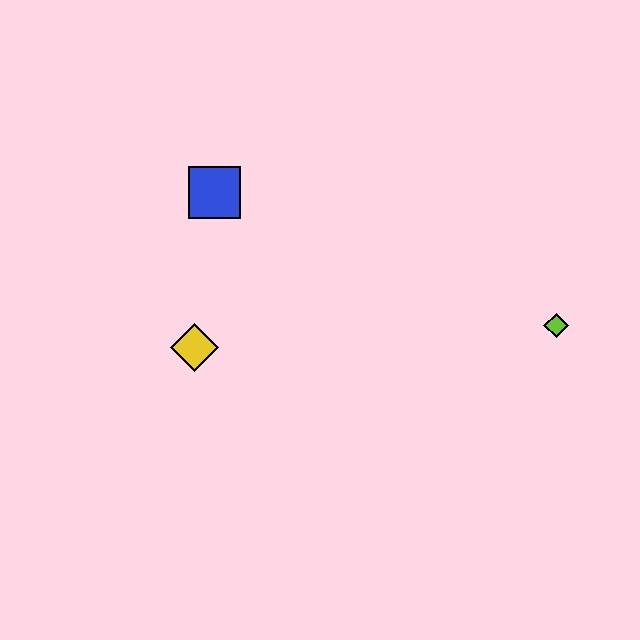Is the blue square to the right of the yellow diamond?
Yes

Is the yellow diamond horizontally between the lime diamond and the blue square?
No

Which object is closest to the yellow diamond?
The blue square is closest to the yellow diamond.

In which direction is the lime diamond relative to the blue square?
The lime diamond is to the right of the blue square.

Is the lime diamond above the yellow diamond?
Yes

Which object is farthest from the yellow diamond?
The lime diamond is farthest from the yellow diamond.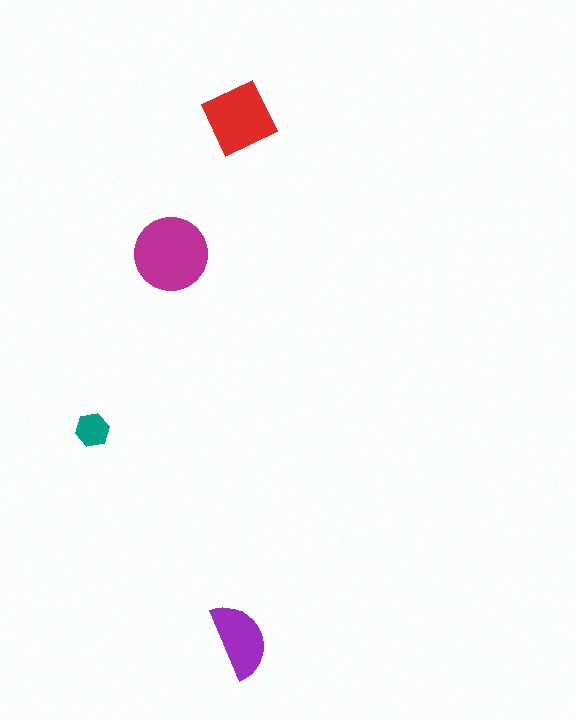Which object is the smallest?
The teal hexagon.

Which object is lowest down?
The purple semicircle is bottommost.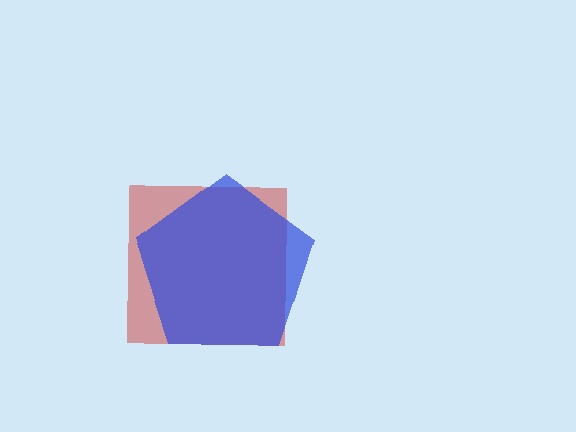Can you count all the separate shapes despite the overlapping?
Yes, there are 2 separate shapes.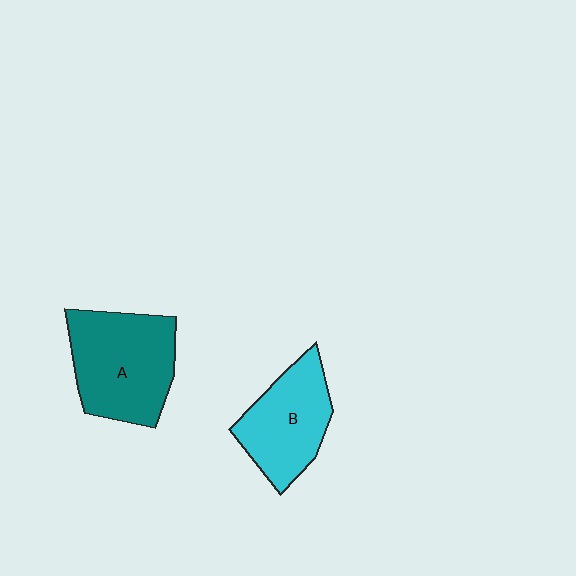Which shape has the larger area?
Shape A (teal).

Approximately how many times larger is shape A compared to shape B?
Approximately 1.3 times.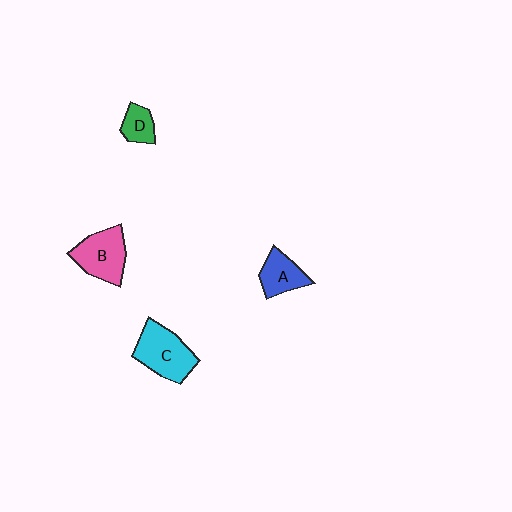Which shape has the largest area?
Shape C (cyan).